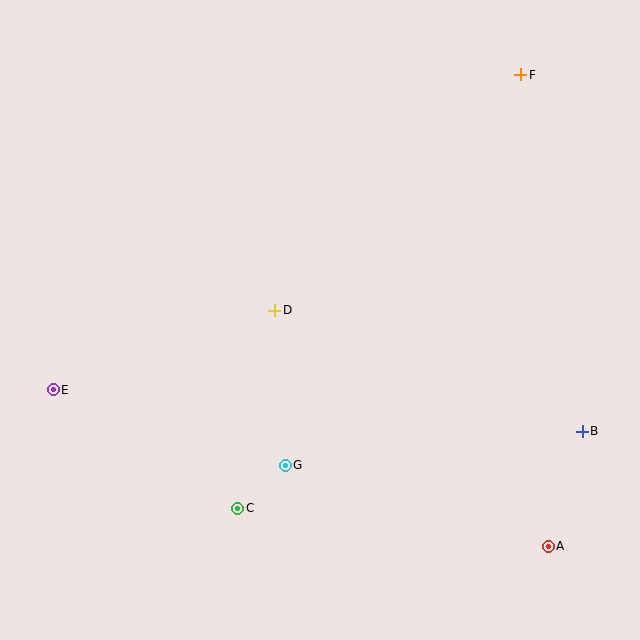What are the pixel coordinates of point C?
Point C is at (238, 508).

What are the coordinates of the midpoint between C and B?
The midpoint between C and B is at (410, 470).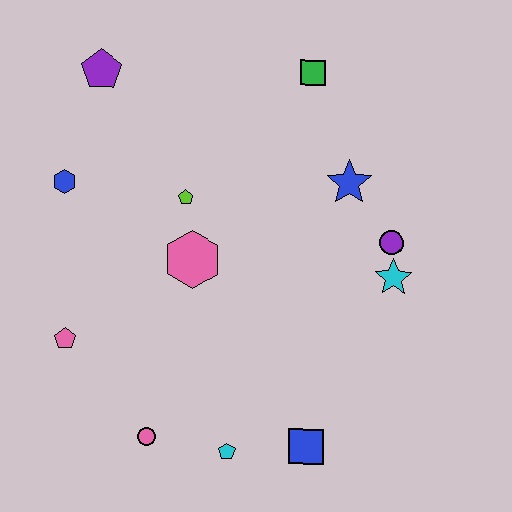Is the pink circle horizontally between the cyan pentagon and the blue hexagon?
Yes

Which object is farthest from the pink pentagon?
The green square is farthest from the pink pentagon.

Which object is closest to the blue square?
The cyan pentagon is closest to the blue square.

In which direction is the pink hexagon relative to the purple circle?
The pink hexagon is to the left of the purple circle.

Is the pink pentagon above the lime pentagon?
No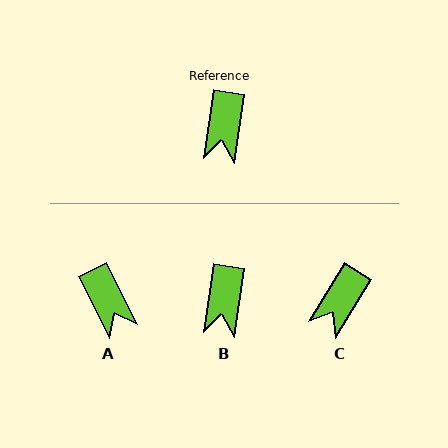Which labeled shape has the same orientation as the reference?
B.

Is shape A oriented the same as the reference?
No, it is off by about 35 degrees.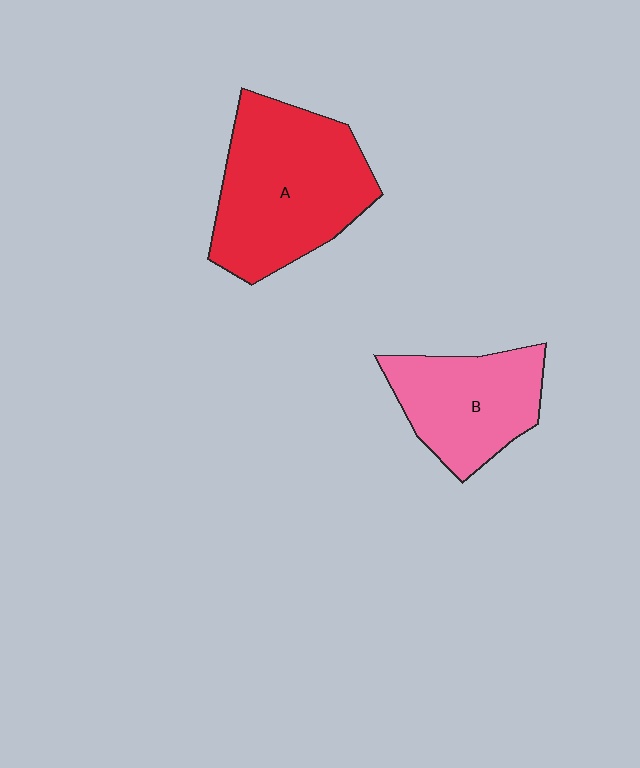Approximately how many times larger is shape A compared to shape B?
Approximately 1.5 times.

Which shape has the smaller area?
Shape B (pink).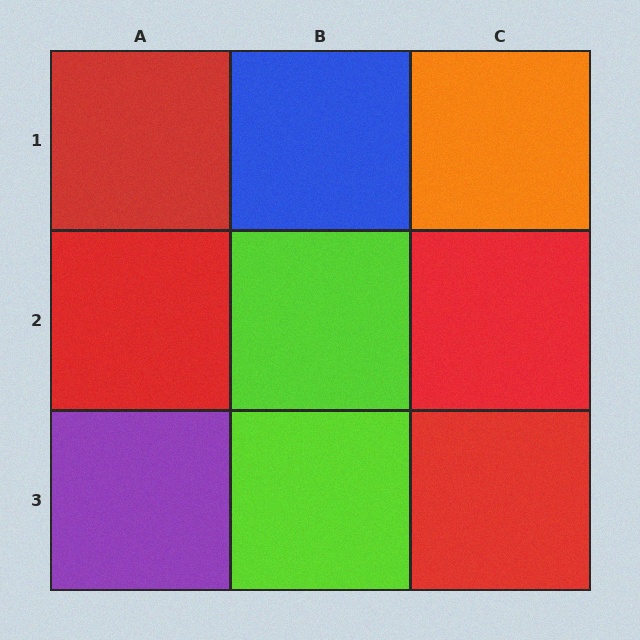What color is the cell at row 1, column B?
Blue.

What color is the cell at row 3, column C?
Red.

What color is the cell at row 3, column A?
Purple.